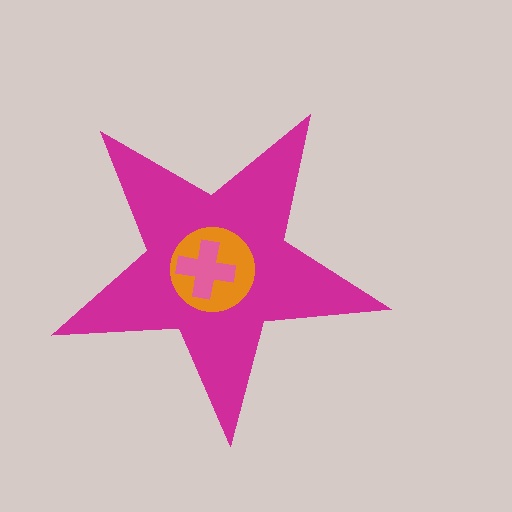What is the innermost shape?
The pink cross.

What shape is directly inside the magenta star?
The orange circle.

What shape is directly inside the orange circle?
The pink cross.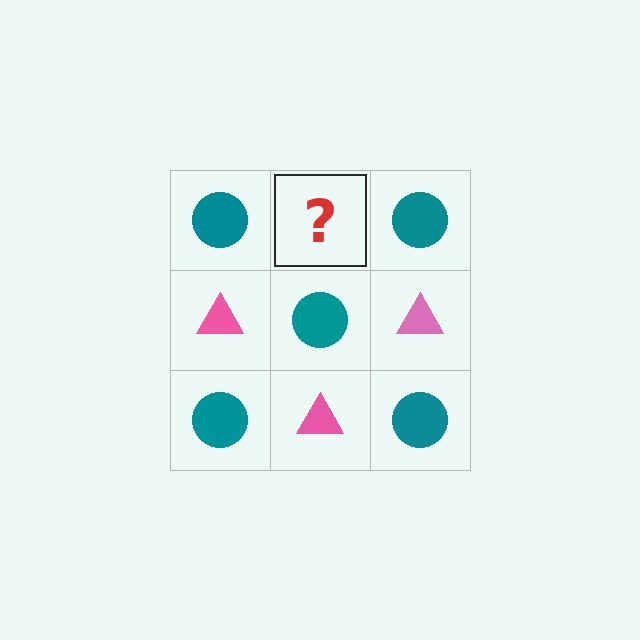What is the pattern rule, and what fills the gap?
The rule is that it alternates teal circle and pink triangle in a checkerboard pattern. The gap should be filled with a pink triangle.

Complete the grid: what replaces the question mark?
The question mark should be replaced with a pink triangle.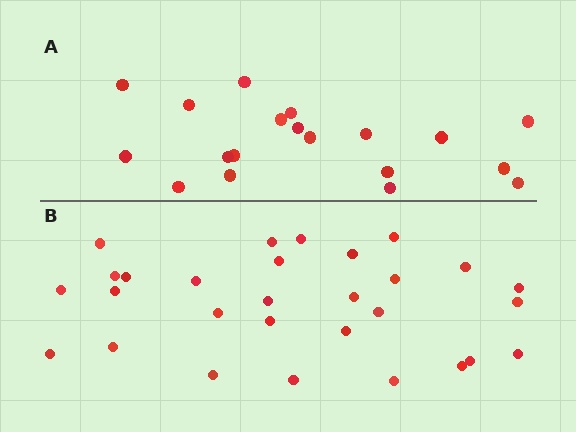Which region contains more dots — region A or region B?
Region B (the bottom region) has more dots.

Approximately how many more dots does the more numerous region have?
Region B has roughly 10 or so more dots than region A.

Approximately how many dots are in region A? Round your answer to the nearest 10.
About 20 dots. (The exact count is 19, which rounds to 20.)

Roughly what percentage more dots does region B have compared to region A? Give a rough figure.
About 55% more.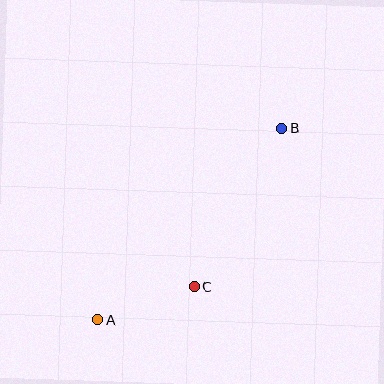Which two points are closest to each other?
Points A and C are closest to each other.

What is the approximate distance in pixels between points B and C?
The distance between B and C is approximately 181 pixels.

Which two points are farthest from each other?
Points A and B are farthest from each other.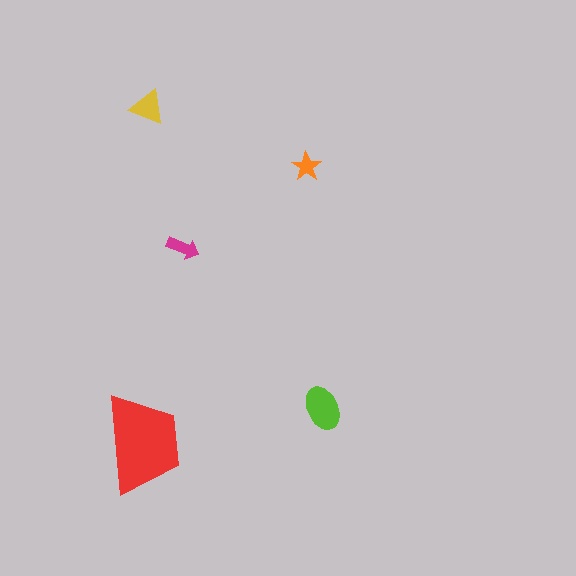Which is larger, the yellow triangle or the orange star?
The yellow triangle.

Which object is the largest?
The red trapezoid.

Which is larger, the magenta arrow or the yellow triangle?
The yellow triangle.